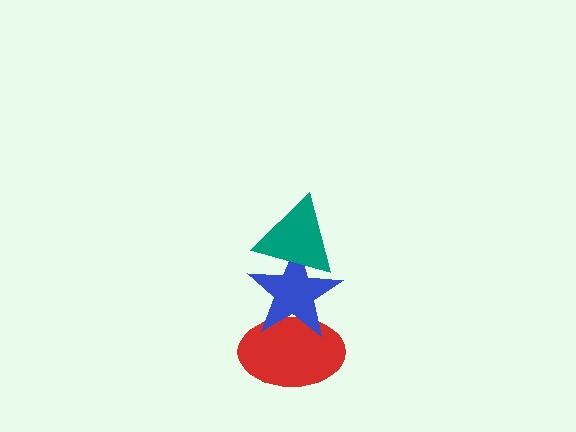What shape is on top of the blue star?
The teal triangle is on top of the blue star.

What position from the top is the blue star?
The blue star is 2nd from the top.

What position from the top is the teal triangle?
The teal triangle is 1st from the top.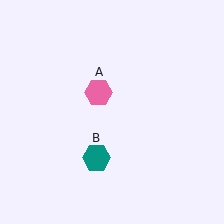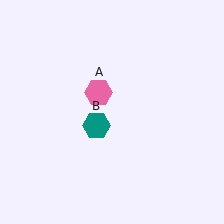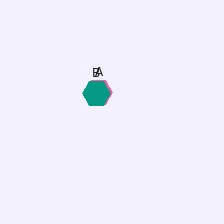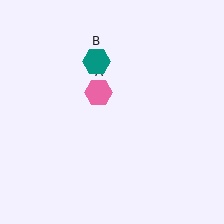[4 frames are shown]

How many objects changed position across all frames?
1 object changed position: teal hexagon (object B).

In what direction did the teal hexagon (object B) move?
The teal hexagon (object B) moved up.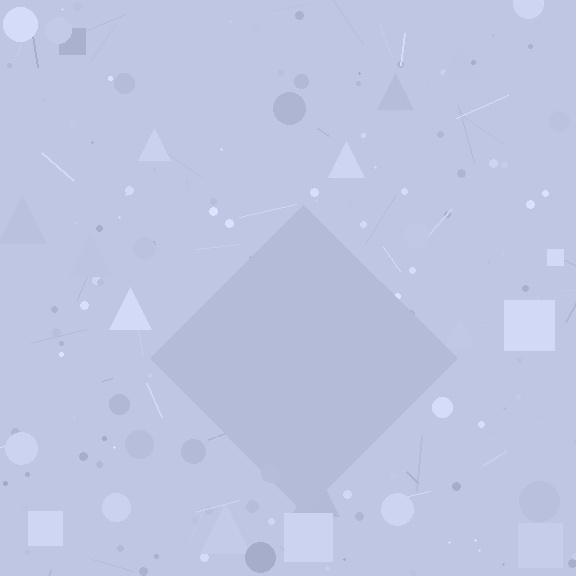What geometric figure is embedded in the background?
A diamond is embedded in the background.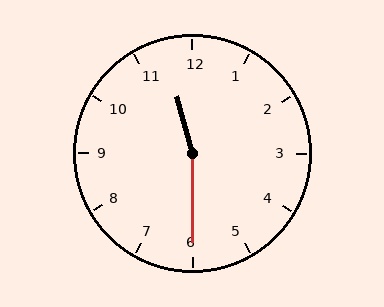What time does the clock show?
11:30.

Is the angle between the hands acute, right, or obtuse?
It is obtuse.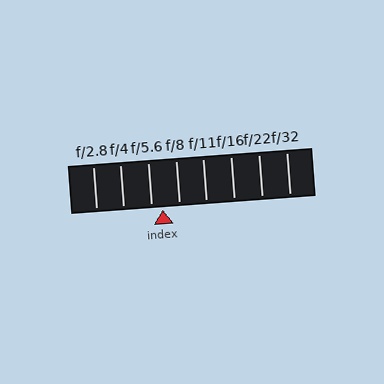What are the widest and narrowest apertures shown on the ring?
The widest aperture shown is f/2.8 and the narrowest is f/32.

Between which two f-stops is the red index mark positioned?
The index mark is between f/5.6 and f/8.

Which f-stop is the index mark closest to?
The index mark is closest to f/5.6.